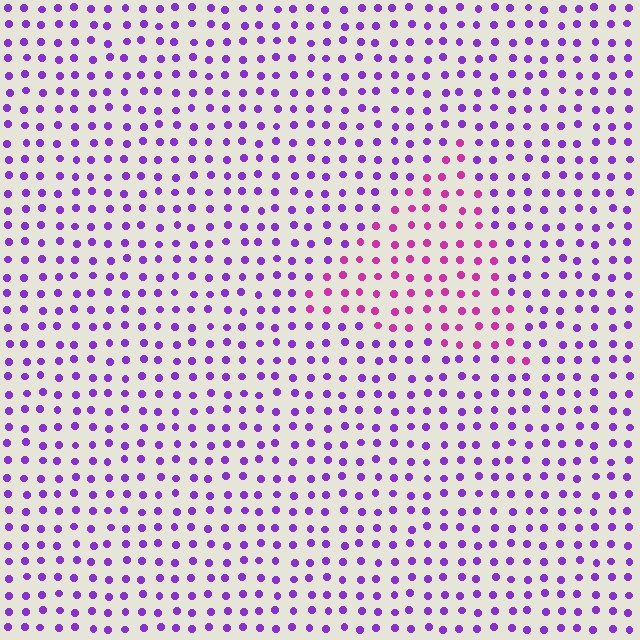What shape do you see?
I see a triangle.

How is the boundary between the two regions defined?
The boundary is defined purely by a slight shift in hue (about 41 degrees). Spacing, size, and orientation are identical on both sides.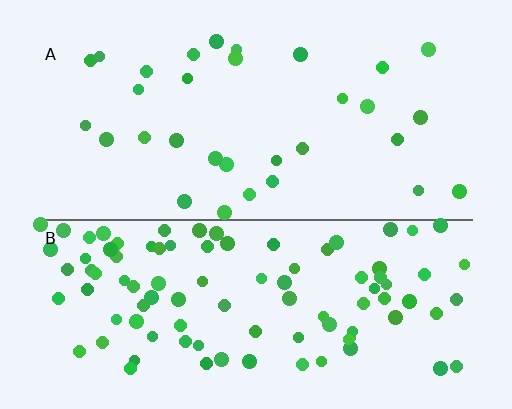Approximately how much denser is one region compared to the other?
Approximately 3.2× — region B over region A.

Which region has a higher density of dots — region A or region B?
B (the bottom).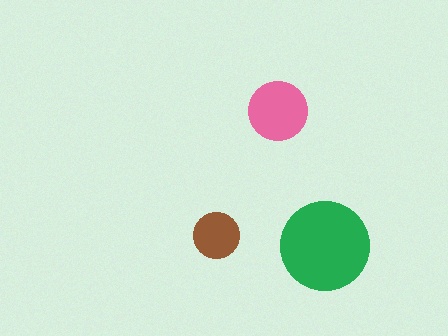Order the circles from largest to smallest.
the green one, the pink one, the brown one.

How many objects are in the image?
There are 3 objects in the image.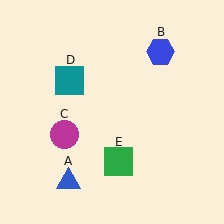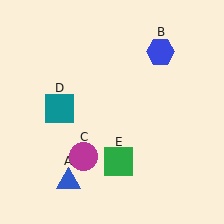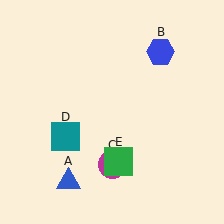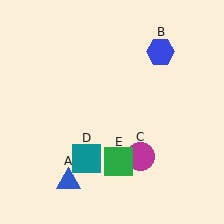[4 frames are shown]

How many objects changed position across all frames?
2 objects changed position: magenta circle (object C), teal square (object D).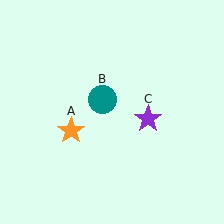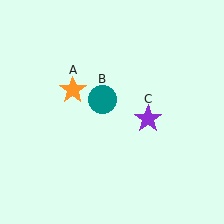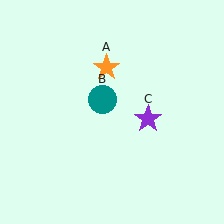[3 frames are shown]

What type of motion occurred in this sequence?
The orange star (object A) rotated clockwise around the center of the scene.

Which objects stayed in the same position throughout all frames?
Teal circle (object B) and purple star (object C) remained stationary.